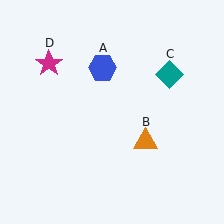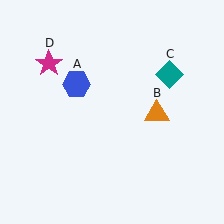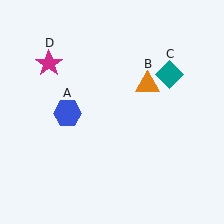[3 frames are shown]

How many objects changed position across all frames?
2 objects changed position: blue hexagon (object A), orange triangle (object B).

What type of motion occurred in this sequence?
The blue hexagon (object A), orange triangle (object B) rotated counterclockwise around the center of the scene.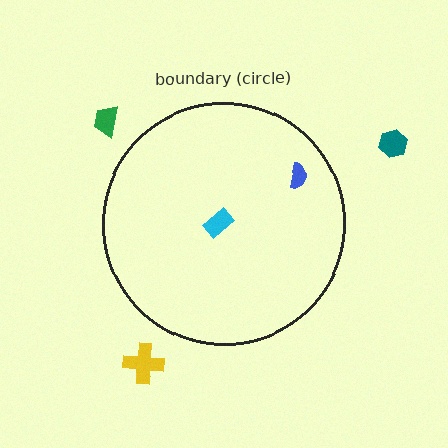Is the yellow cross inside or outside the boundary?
Outside.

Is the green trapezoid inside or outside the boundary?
Outside.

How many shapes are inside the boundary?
2 inside, 3 outside.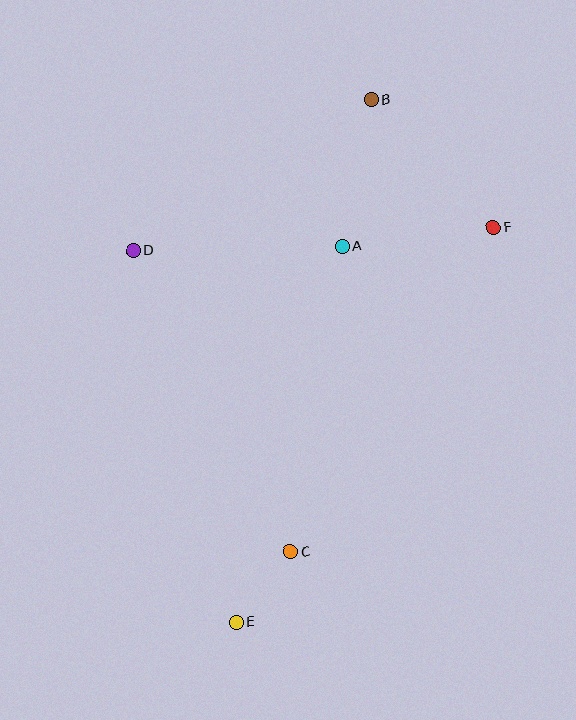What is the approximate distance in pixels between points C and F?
The distance between C and F is approximately 383 pixels.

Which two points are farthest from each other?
Points B and E are farthest from each other.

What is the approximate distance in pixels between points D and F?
The distance between D and F is approximately 361 pixels.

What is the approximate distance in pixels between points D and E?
The distance between D and E is approximately 386 pixels.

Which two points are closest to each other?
Points C and E are closest to each other.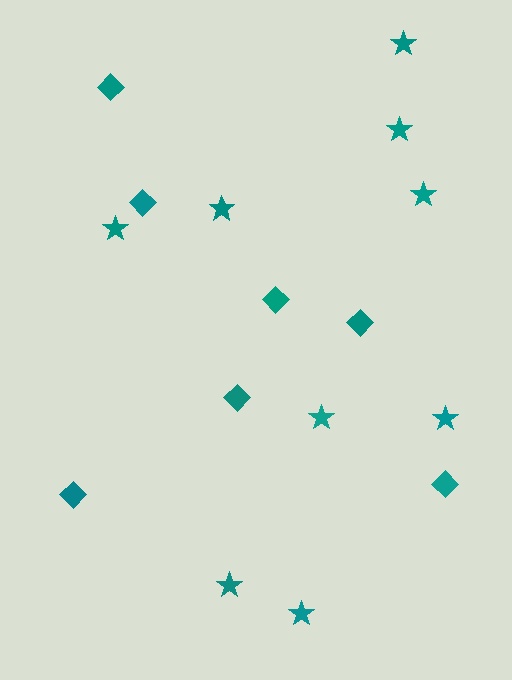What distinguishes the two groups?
There are 2 groups: one group of diamonds (7) and one group of stars (9).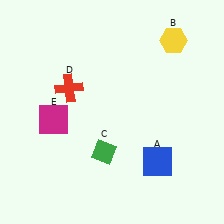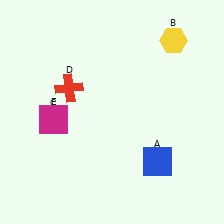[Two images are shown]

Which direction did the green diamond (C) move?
The green diamond (C) moved left.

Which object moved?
The green diamond (C) moved left.